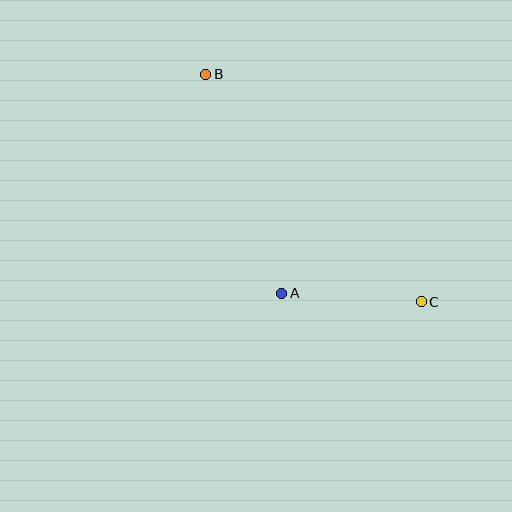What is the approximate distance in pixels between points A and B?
The distance between A and B is approximately 232 pixels.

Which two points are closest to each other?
Points A and C are closest to each other.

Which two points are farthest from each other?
Points B and C are farthest from each other.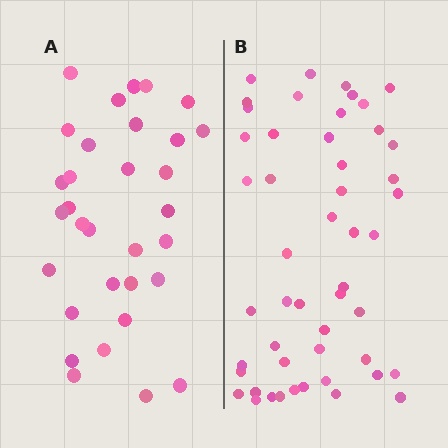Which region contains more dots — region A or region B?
Region B (the right region) has more dots.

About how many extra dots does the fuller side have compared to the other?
Region B has approximately 20 more dots than region A.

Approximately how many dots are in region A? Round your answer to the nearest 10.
About 30 dots. (The exact count is 32, which rounds to 30.)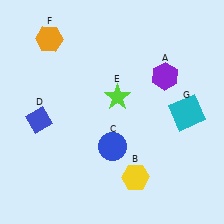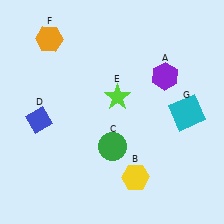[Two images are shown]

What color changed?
The circle (C) changed from blue in Image 1 to green in Image 2.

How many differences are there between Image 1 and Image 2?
There is 1 difference between the two images.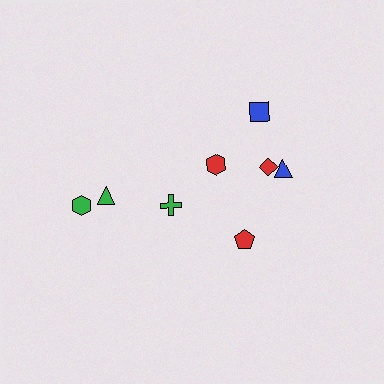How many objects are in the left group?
There are 3 objects.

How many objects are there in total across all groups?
There are 8 objects.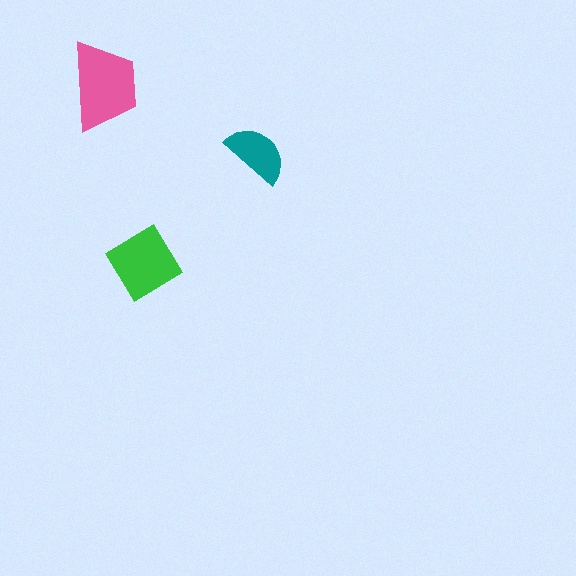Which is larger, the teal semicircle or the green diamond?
The green diamond.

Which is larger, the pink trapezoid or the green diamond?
The pink trapezoid.